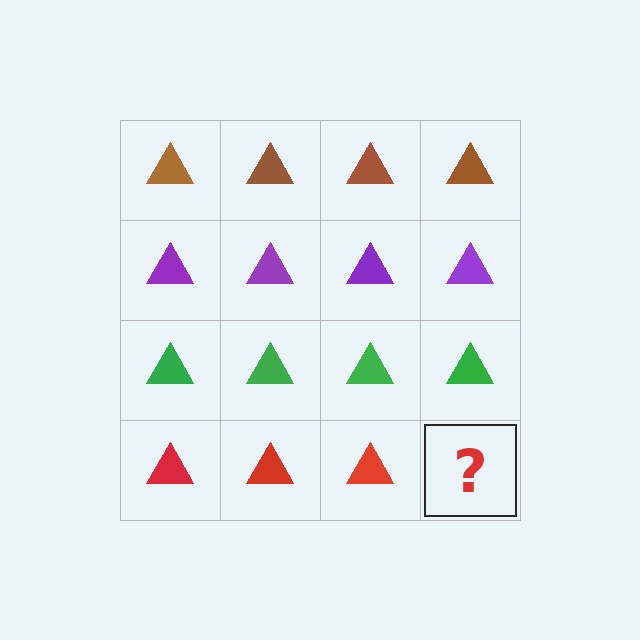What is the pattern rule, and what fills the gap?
The rule is that each row has a consistent color. The gap should be filled with a red triangle.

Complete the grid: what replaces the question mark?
The question mark should be replaced with a red triangle.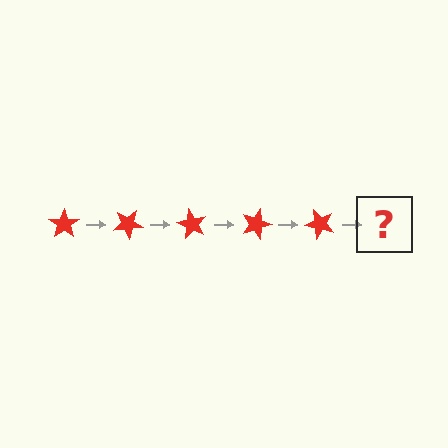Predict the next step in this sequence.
The next step is a red star rotated 150 degrees.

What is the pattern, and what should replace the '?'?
The pattern is that the star rotates 30 degrees each step. The '?' should be a red star rotated 150 degrees.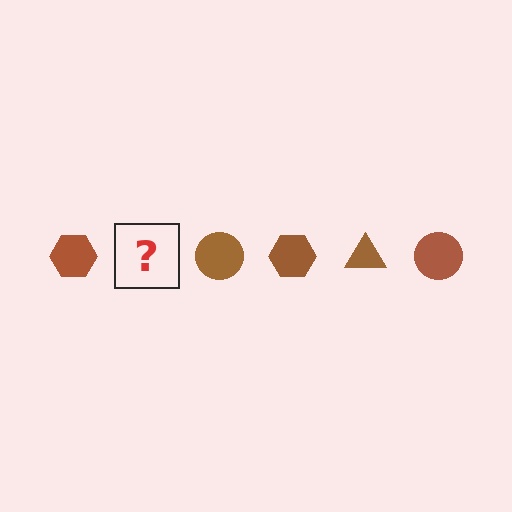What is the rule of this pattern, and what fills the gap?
The rule is that the pattern cycles through hexagon, triangle, circle shapes in brown. The gap should be filled with a brown triangle.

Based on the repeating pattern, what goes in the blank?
The blank should be a brown triangle.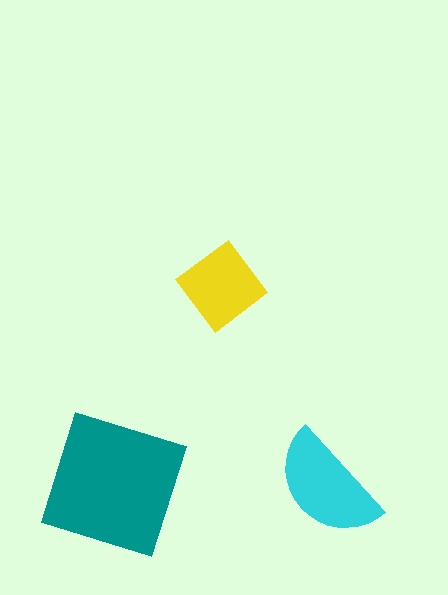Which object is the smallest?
The yellow diamond.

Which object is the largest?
The teal square.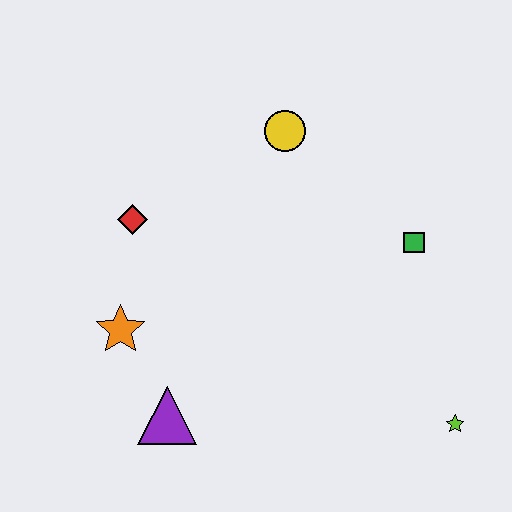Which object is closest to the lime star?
The green square is closest to the lime star.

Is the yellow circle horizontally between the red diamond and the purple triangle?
No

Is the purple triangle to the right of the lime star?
No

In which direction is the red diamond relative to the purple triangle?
The red diamond is above the purple triangle.